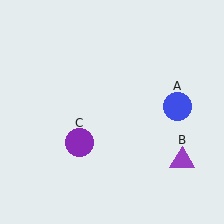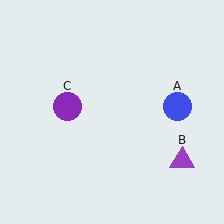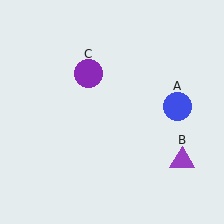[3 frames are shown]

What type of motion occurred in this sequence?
The purple circle (object C) rotated clockwise around the center of the scene.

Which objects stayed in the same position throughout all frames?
Blue circle (object A) and purple triangle (object B) remained stationary.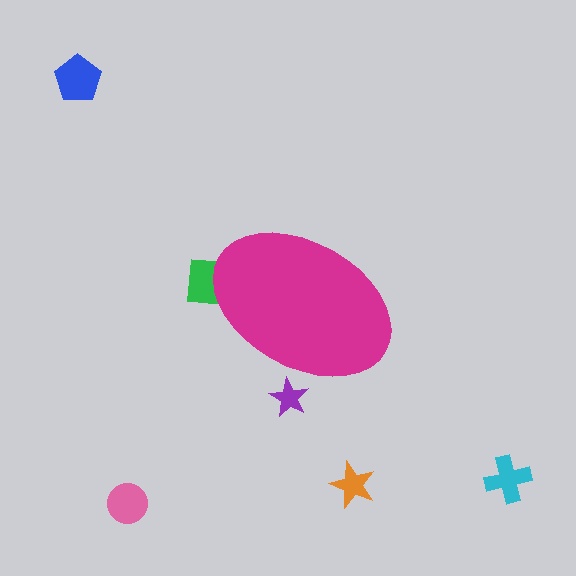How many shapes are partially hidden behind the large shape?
2 shapes are partially hidden.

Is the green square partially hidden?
Yes, the green square is partially hidden behind the magenta ellipse.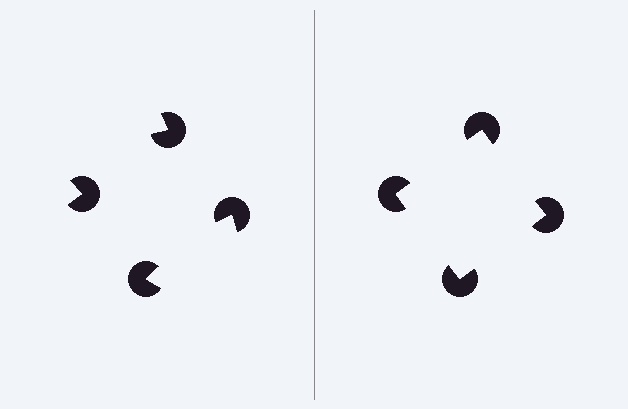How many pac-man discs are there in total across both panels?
8 — 4 on each side.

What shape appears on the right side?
An illusory square.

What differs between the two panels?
The pac-man discs are positioned identically on both sides; only the wedge orientations differ. On the right they align to a square; on the left they are misaligned.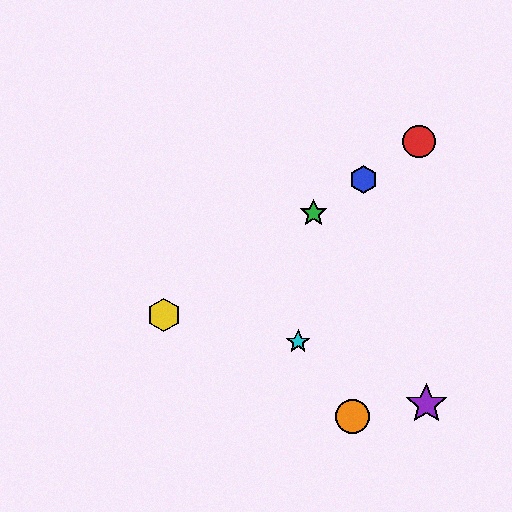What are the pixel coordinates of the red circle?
The red circle is at (419, 141).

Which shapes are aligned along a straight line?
The red circle, the blue hexagon, the green star, the yellow hexagon are aligned along a straight line.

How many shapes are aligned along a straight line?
4 shapes (the red circle, the blue hexagon, the green star, the yellow hexagon) are aligned along a straight line.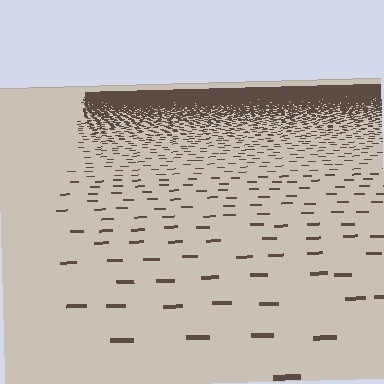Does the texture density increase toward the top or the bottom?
Density increases toward the top.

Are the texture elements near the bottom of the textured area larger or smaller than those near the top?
Larger. Near the bottom, elements are closer to the viewer and appear at a bigger on-screen size.